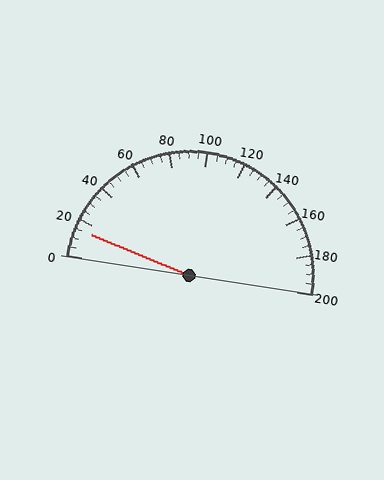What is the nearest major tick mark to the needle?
The nearest major tick mark is 20.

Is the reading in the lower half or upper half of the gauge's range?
The reading is in the lower half of the range (0 to 200).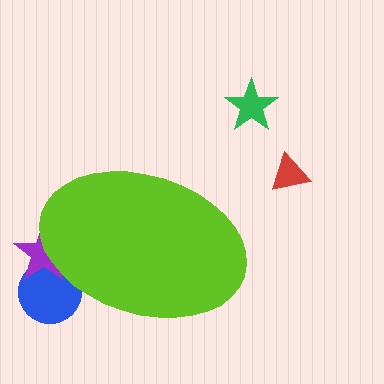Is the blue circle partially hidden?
Yes, the blue circle is partially hidden behind the lime ellipse.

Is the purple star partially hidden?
Yes, the purple star is partially hidden behind the lime ellipse.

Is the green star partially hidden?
No, the green star is fully visible.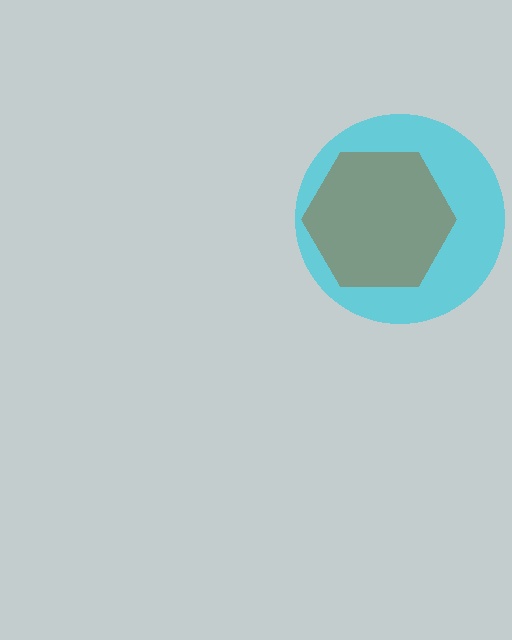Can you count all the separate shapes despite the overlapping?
Yes, there are 2 separate shapes.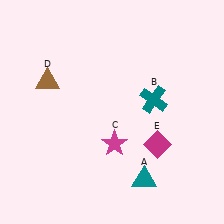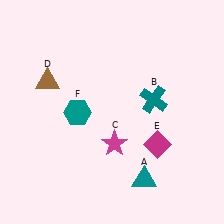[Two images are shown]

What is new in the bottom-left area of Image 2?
A teal hexagon (F) was added in the bottom-left area of Image 2.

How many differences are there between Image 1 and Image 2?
There is 1 difference between the two images.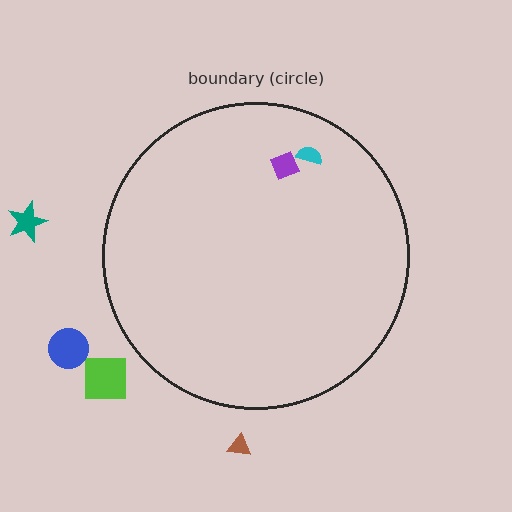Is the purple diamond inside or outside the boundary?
Inside.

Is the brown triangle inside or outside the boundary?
Outside.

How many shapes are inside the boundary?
2 inside, 4 outside.